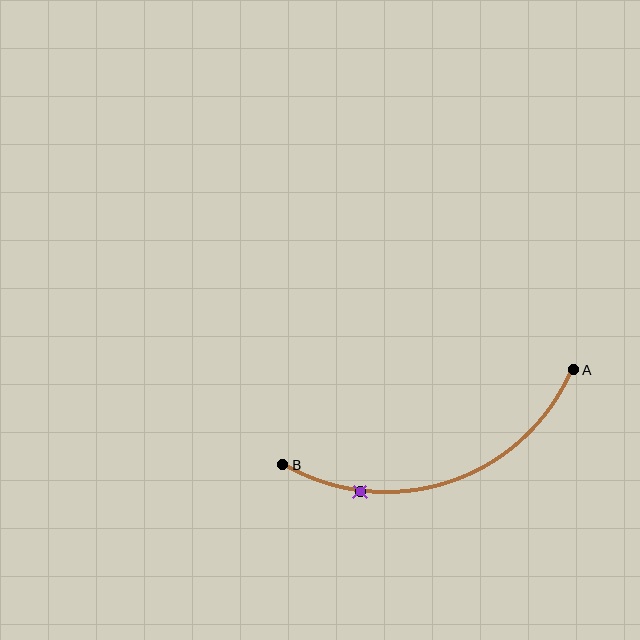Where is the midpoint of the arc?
The arc midpoint is the point on the curve farthest from the straight line joining A and B. It sits below that line.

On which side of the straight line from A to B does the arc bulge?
The arc bulges below the straight line connecting A and B.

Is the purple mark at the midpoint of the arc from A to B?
No. The purple mark lies on the arc but is closer to endpoint B. The arc midpoint would be at the point on the curve equidistant along the arc from both A and B.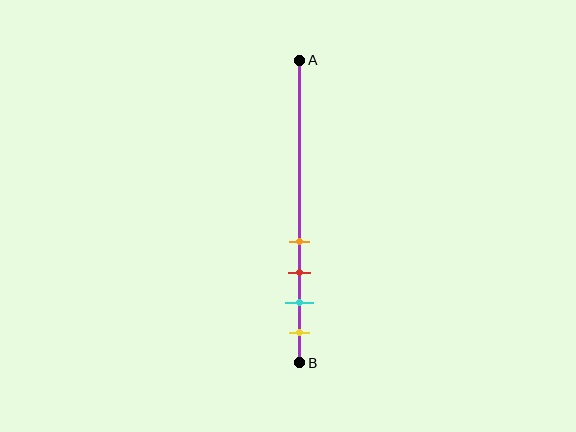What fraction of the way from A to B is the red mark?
The red mark is approximately 70% (0.7) of the way from A to B.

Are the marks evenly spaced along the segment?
Yes, the marks are approximately evenly spaced.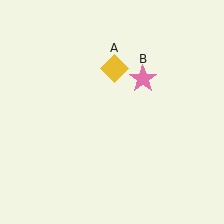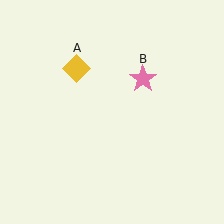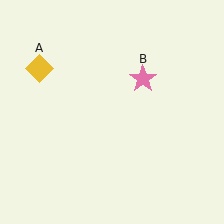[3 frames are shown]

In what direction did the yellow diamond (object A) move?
The yellow diamond (object A) moved left.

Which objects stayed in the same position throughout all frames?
Pink star (object B) remained stationary.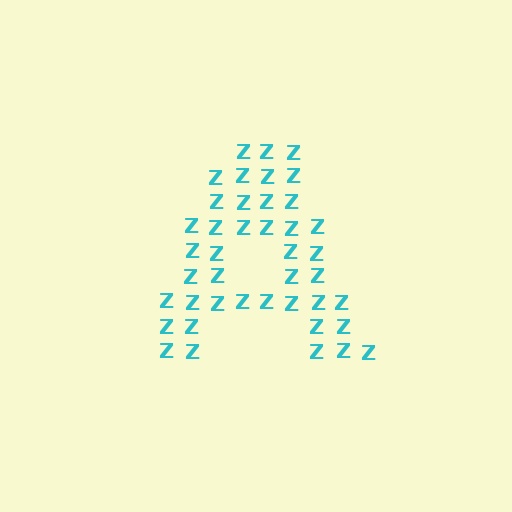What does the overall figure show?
The overall figure shows the letter A.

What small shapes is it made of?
It is made of small letter Z's.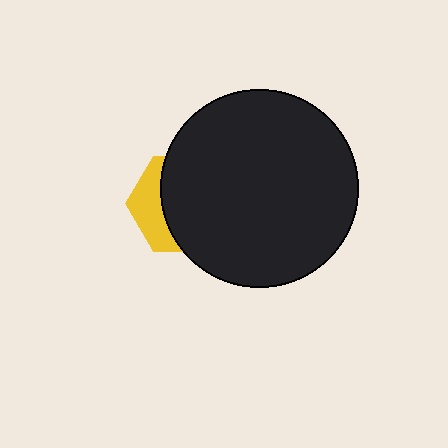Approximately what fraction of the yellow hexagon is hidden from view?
Roughly 69% of the yellow hexagon is hidden behind the black circle.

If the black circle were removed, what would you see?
You would see the complete yellow hexagon.